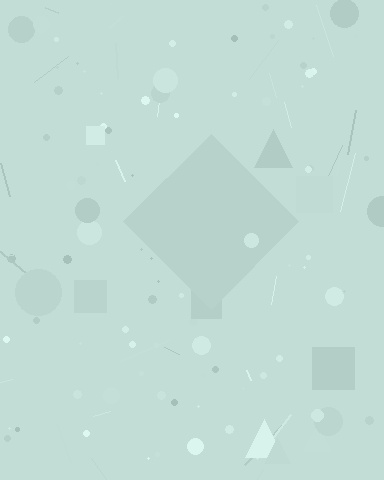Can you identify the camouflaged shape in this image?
The camouflaged shape is a diamond.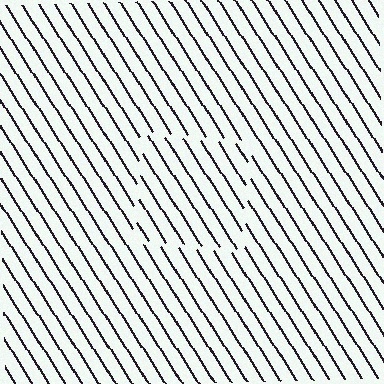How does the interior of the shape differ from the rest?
The interior of the shape contains the same grating, shifted by half a period — the contour is defined by the phase discontinuity where line-ends from the inner and outer gratings abut.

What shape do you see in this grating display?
An illusory square. The interior of the shape contains the same grating, shifted by half a period — the contour is defined by the phase discontinuity where line-ends from the inner and outer gratings abut.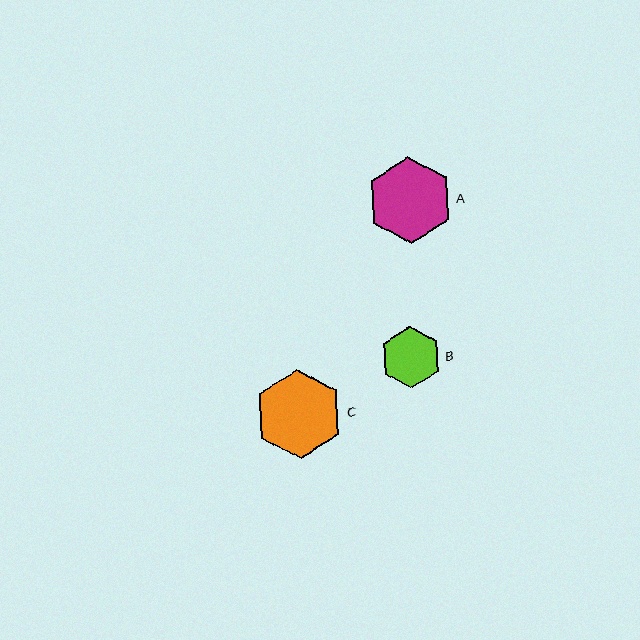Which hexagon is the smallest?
Hexagon B is the smallest with a size of approximately 62 pixels.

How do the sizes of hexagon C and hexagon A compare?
Hexagon C and hexagon A are approximately the same size.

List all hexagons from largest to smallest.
From largest to smallest: C, A, B.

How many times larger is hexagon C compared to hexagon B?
Hexagon C is approximately 1.5 times the size of hexagon B.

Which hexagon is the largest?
Hexagon C is the largest with a size of approximately 89 pixels.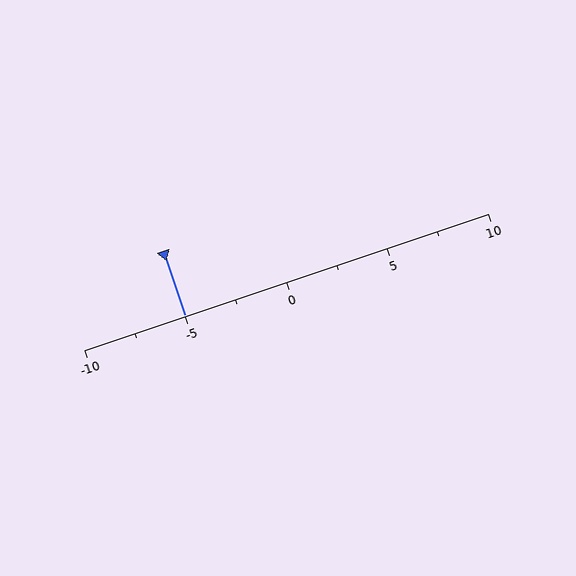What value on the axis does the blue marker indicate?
The marker indicates approximately -5.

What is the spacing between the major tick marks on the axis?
The major ticks are spaced 5 apart.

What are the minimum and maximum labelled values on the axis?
The axis runs from -10 to 10.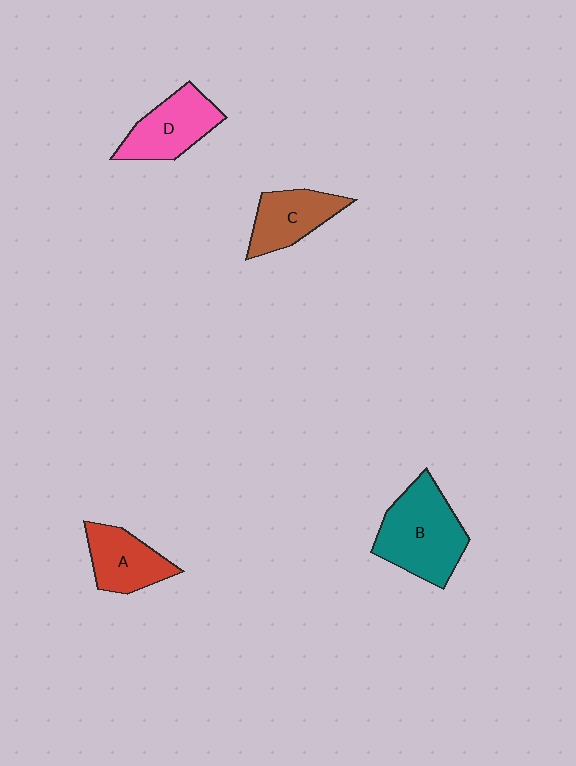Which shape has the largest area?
Shape B (teal).